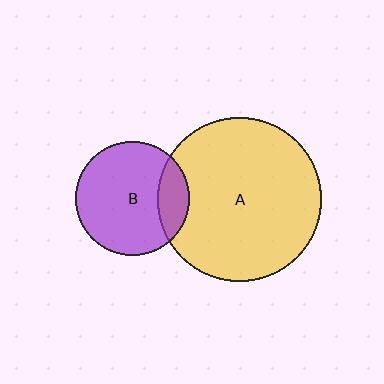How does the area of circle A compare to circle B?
Approximately 2.1 times.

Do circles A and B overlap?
Yes.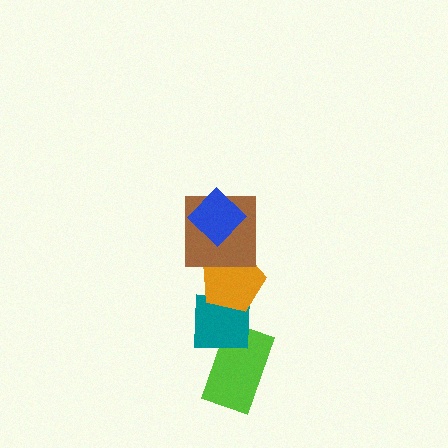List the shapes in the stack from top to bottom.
From top to bottom: the blue diamond, the brown square, the orange pentagon, the teal square, the lime rectangle.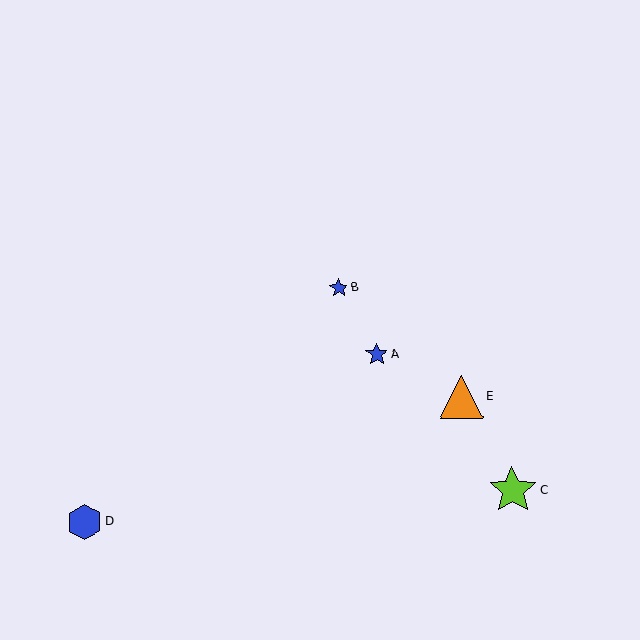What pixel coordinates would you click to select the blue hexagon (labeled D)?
Click at (84, 522) to select the blue hexagon D.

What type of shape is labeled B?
Shape B is a blue star.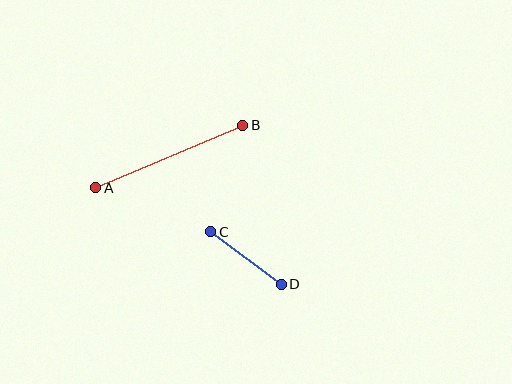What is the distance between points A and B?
The distance is approximately 160 pixels.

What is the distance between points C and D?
The distance is approximately 88 pixels.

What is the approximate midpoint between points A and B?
The midpoint is at approximately (169, 157) pixels.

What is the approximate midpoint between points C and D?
The midpoint is at approximately (246, 258) pixels.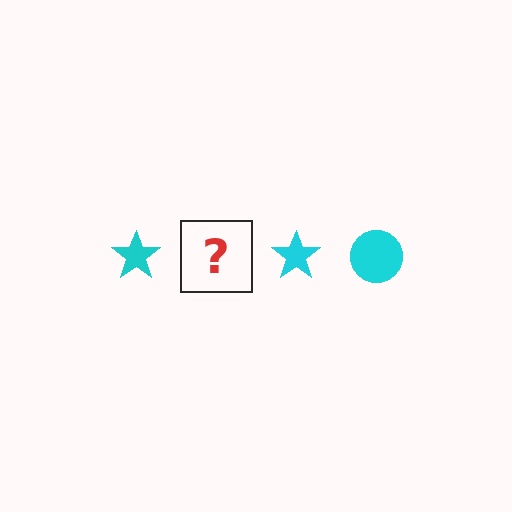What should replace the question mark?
The question mark should be replaced with a cyan circle.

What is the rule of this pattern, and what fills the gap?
The rule is that the pattern cycles through star, circle shapes in cyan. The gap should be filled with a cyan circle.